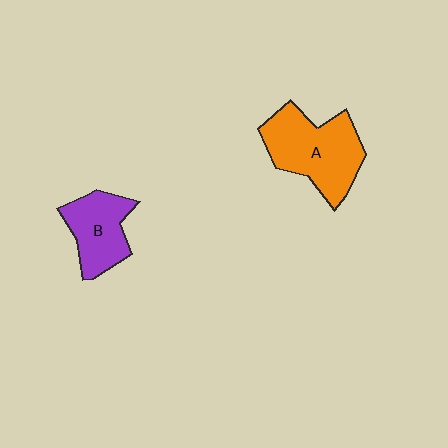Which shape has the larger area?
Shape A (orange).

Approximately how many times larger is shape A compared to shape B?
Approximately 1.5 times.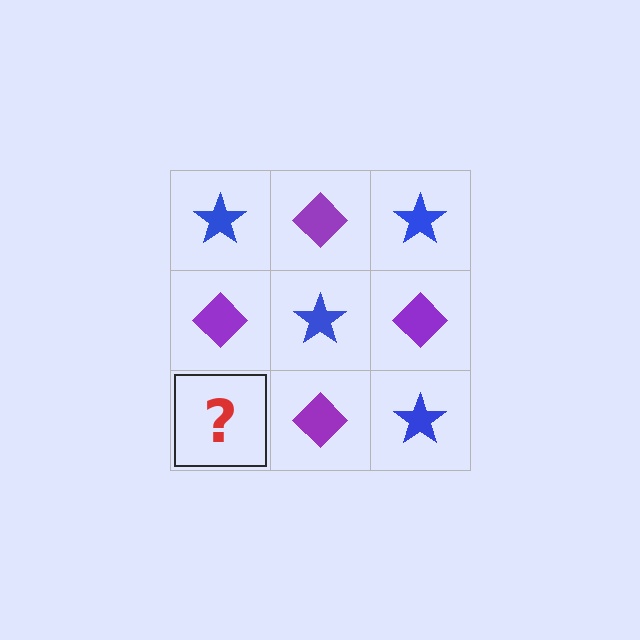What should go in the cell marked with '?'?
The missing cell should contain a blue star.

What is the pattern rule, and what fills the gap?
The rule is that it alternates blue star and purple diamond in a checkerboard pattern. The gap should be filled with a blue star.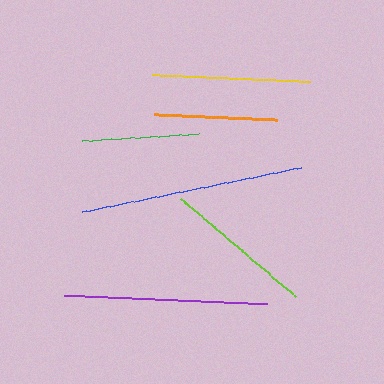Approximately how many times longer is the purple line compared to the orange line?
The purple line is approximately 1.6 times the length of the orange line.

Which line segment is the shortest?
The green line is the shortest at approximately 117 pixels.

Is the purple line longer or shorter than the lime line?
The purple line is longer than the lime line.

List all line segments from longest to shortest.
From longest to shortest: blue, purple, yellow, lime, orange, green.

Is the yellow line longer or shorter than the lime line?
The yellow line is longer than the lime line.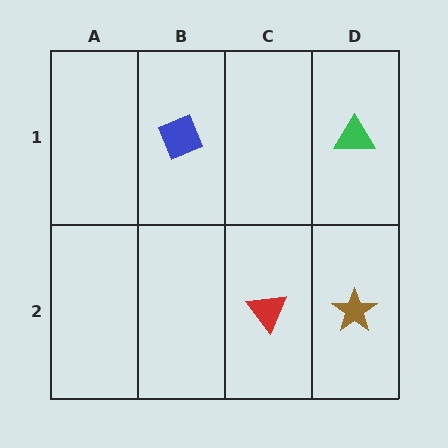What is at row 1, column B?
A blue diamond.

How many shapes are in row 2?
2 shapes.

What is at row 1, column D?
A green triangle.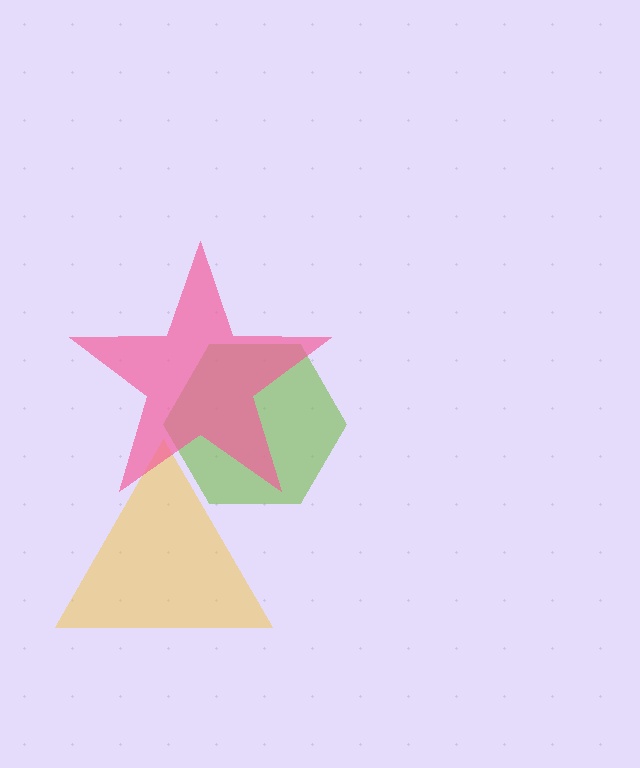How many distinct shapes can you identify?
There are 3 distinct shapes: a lime hexagon, a yellow triangle, a pink star.